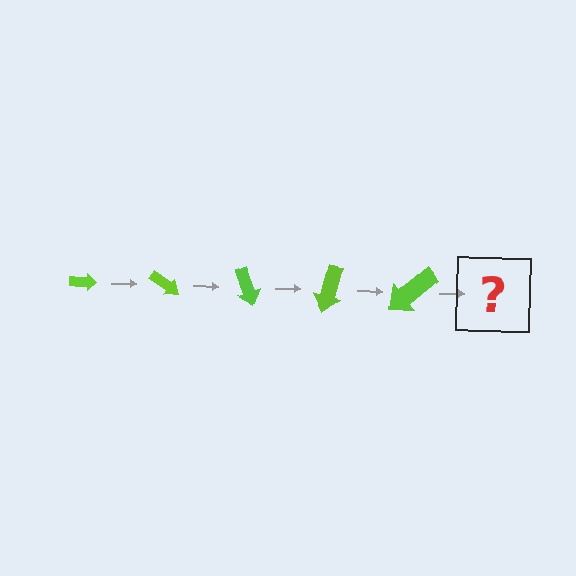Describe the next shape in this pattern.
It should be an arrow, larger than the previous one and rotated 175 degrees from the start.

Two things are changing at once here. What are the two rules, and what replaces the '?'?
The two rules are that the arrow grows larger each step and it rotates 35 degrees each step. The '?' should be an arrow, larger than the previous one and rotated 175 degrees from the start.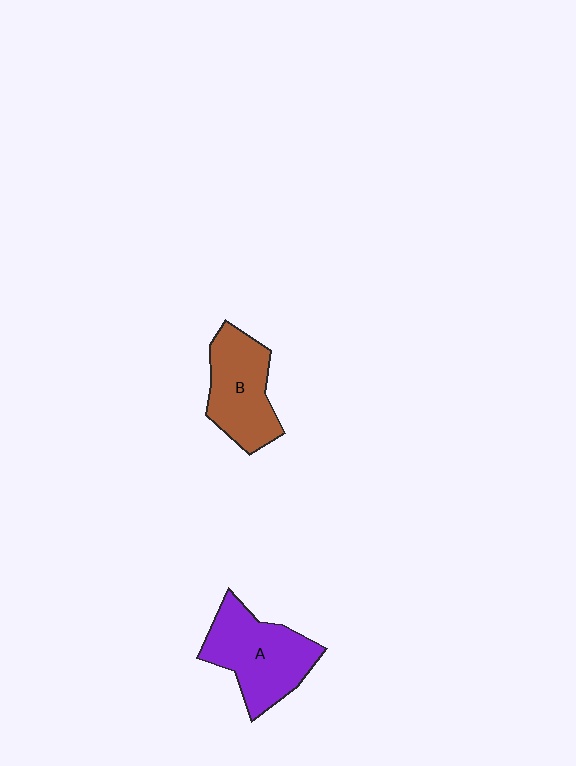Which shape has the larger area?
Shape A (purple).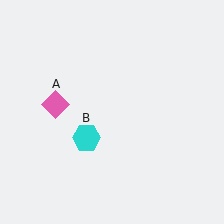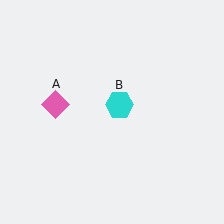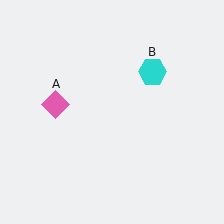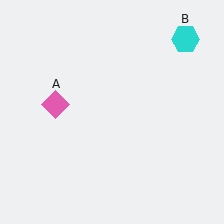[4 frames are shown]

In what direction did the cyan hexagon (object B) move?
The cyan hexagon (object B) moved up and to the right.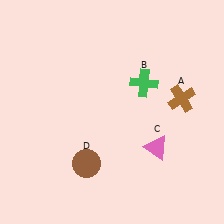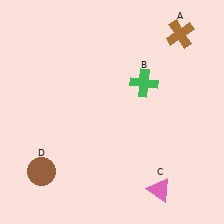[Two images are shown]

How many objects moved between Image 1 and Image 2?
3 objects moved between the two images.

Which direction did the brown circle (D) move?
The brown circle (D) moved left.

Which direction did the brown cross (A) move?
The brown cross (A) moved up.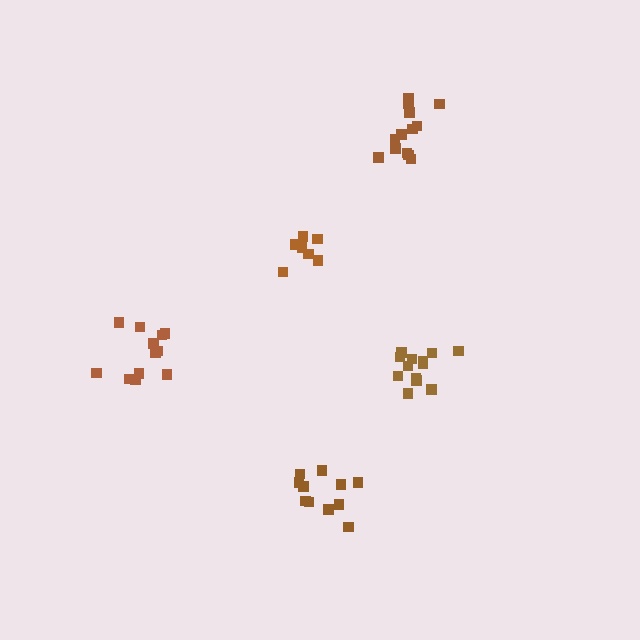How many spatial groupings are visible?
There are 5 spatial groupings.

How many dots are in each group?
Group 1: 13 dots, Group 2: 12 dots, Group 3: 13 dots, Group 4: 11 dots, Group 5: 7 dots (56 total).